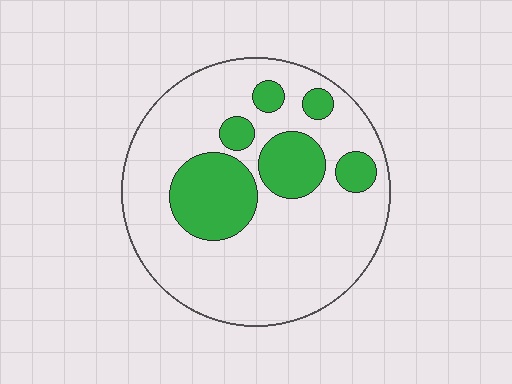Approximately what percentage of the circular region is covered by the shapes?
Approximately 25%.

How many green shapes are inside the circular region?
6.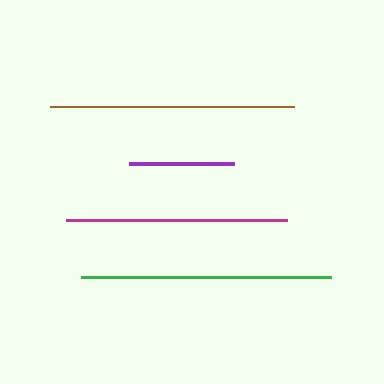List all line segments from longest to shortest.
From longest to shortest: green, brown, magenta, purple.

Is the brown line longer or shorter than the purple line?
The brown line is longer than the purple line.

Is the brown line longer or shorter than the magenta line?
The brown line is longer than the magenta line.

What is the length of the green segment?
The green segment is approximately 250 pixels long.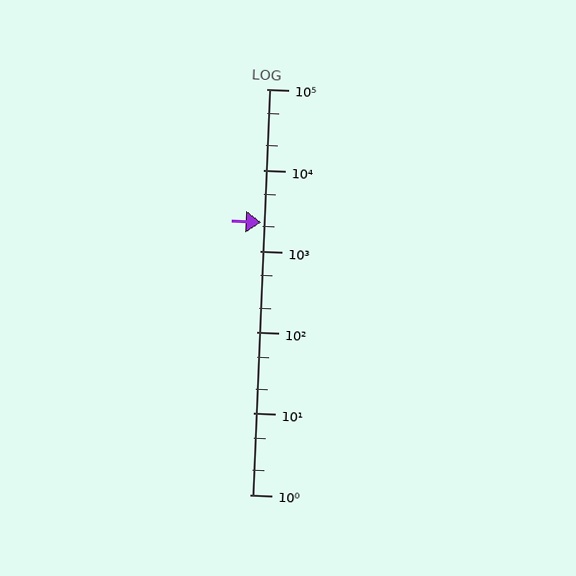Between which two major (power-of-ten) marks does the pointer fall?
The pointer is between 1000 and 10000.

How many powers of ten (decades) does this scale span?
The scale spans 5 decades, from 1 to 100000.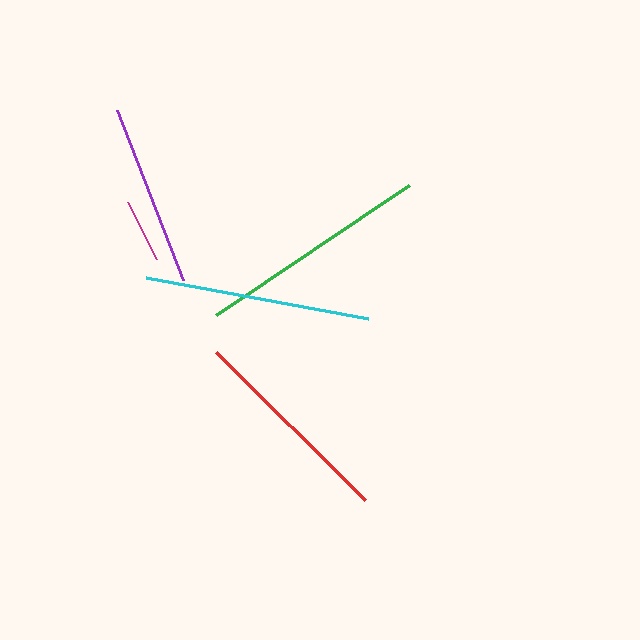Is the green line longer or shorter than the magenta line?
The green line is longer than the magenta line.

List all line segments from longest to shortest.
From longest to shortest: green, cyan, red, purple, magenta.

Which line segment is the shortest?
The magenta line is the shortest at approximately 65 pixels.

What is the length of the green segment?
The green segment is approximately 233 pixels long.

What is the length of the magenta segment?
The magenta segment is approximately 65 pixels long.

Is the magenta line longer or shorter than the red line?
The red line is longer than the magenta line.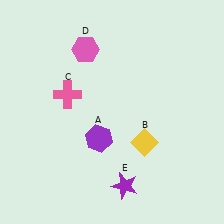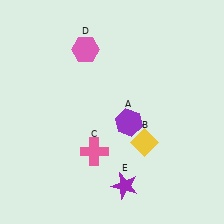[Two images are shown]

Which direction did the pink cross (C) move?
The pink cross (C) moved down.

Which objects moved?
The objects that moved are: the purple hexagon (A), the pink cross (C).